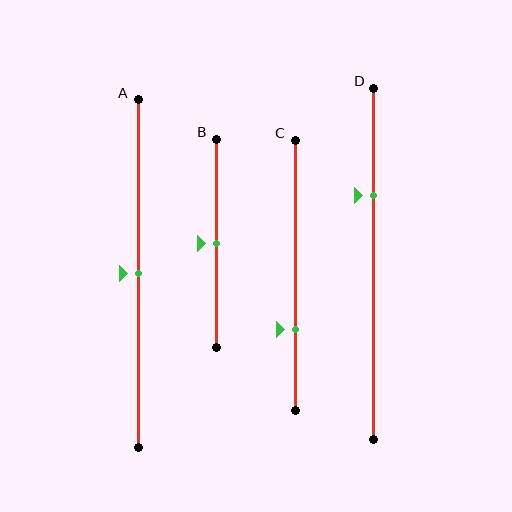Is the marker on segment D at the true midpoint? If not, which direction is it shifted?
No, the marker on segment D is shifted upward by about 20% of the segment length.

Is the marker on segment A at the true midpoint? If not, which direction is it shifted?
Yes, the marker on segment A is at the true midpoint.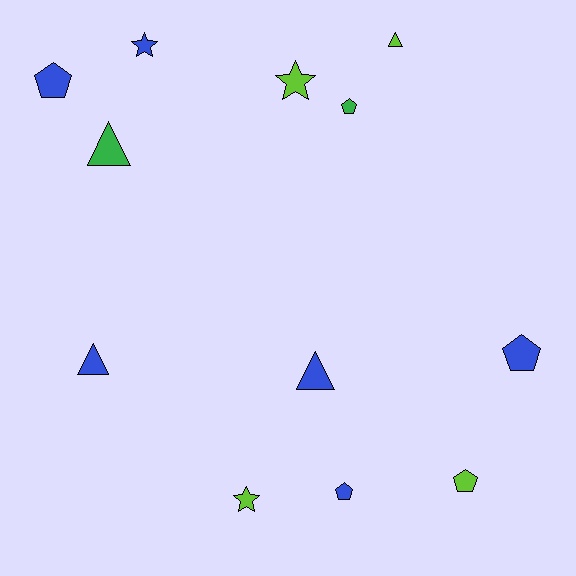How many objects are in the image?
There are 12 objects.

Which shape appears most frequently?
Pentagon, with 5 objects.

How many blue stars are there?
There is 1 blue star.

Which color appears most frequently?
Blue, with 6 objects.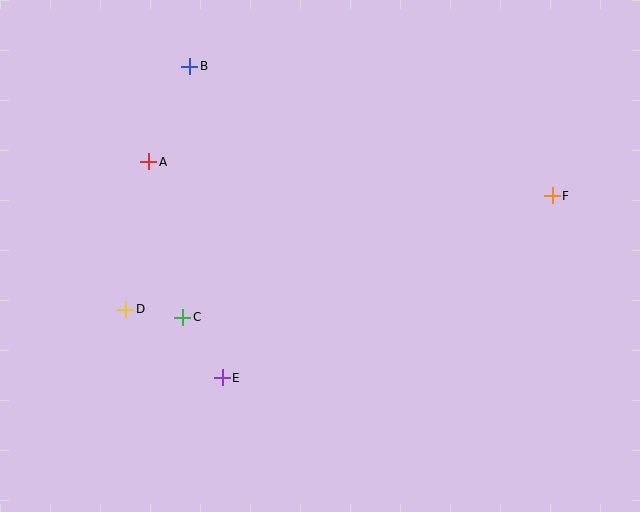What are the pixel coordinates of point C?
Point C is at (183, 317).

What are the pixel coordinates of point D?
Point D is at (126, 309).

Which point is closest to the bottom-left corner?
Point D is closest to the bottom-left corner.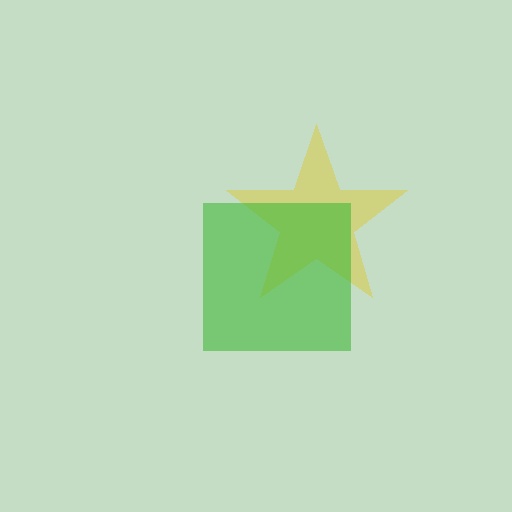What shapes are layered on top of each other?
The layered shapes are: a yellow star, a green square.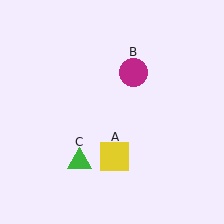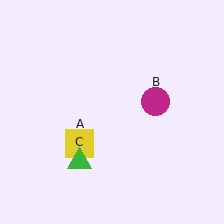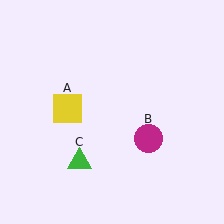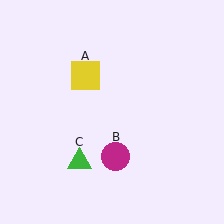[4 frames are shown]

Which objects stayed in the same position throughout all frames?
Green triangle (object C) remained stationary.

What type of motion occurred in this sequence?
The yellow square (object A), magenta circle (object B) rotated clockwise around the center of the scene.